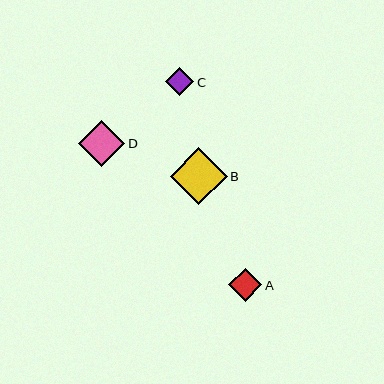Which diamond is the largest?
Diamond B is the largest with a size of approximately 57 pixels.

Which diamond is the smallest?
Diamond C is the smallest with a size of approximately 28 pixels.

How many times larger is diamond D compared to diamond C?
Diamond D is approximately 1.6 times the size of diamond C.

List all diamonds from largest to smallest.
From largest to smallest: B, D, A, C.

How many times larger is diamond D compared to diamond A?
Diamond D is approximately 1.4 times the size of diamond A.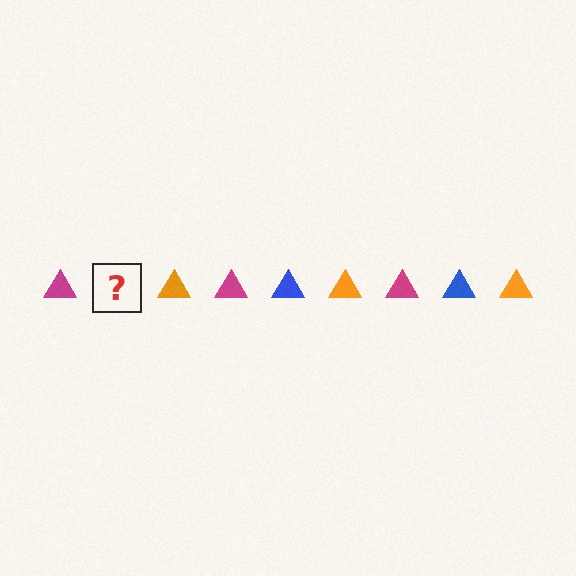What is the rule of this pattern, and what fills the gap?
The rule is that the pattern cycles through magenta, blue, orange triangles. The gap should be filled with a blue triangle.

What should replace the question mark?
The question mark should be replaced with a blue triangle.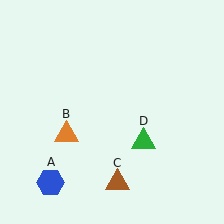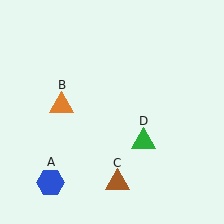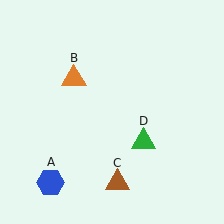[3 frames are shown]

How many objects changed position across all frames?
1 object changed position: orange triangle (object B).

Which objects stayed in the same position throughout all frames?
Blue hexagon (object A) and brown triangle (object C) and green triangle (object D) remained stationary.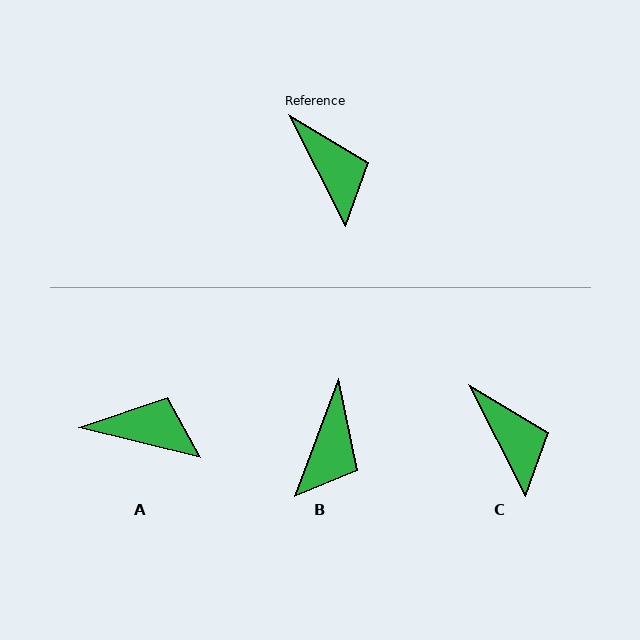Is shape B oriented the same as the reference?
No, it is off by about 47 degrees.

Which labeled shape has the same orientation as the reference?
C.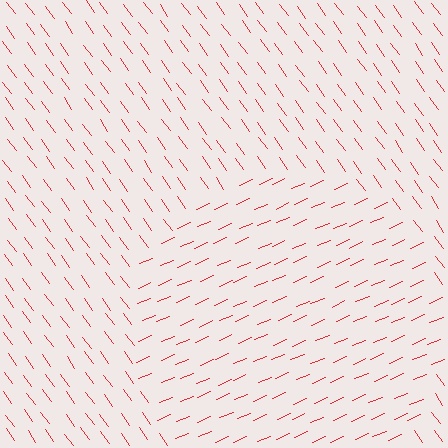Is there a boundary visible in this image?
Yes, there is a texture boundary formed by a change in line orientation.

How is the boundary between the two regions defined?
The boundary is defined purely by a change in line orientation (approximately 78 degrees difference). All lines are the same color and thickness.